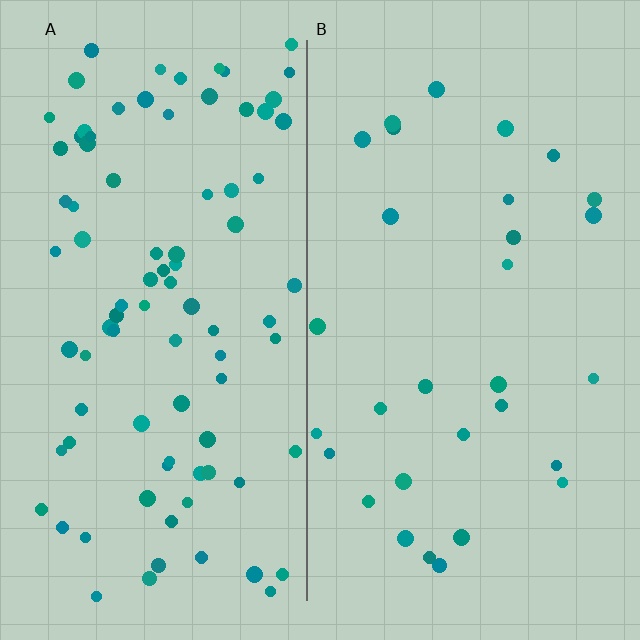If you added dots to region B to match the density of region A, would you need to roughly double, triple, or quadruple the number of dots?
Approximately triple.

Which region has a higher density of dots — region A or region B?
A (the left).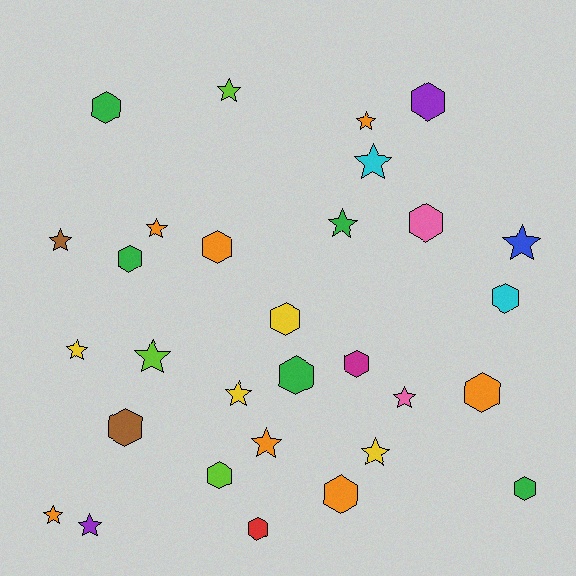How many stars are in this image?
There are 15 stars.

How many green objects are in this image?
There are 5 green objects.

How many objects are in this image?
There are 30 objects.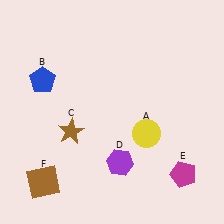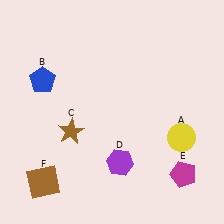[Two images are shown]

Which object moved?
The yellow circle (A) moved right.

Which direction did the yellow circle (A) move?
The yellow circle (A) moved right.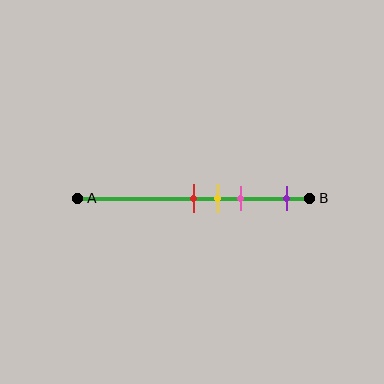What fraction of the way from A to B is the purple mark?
The purple mark is approximately 90% (0.9) of the way from A to B.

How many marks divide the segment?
There are 4 marks dividing the segment.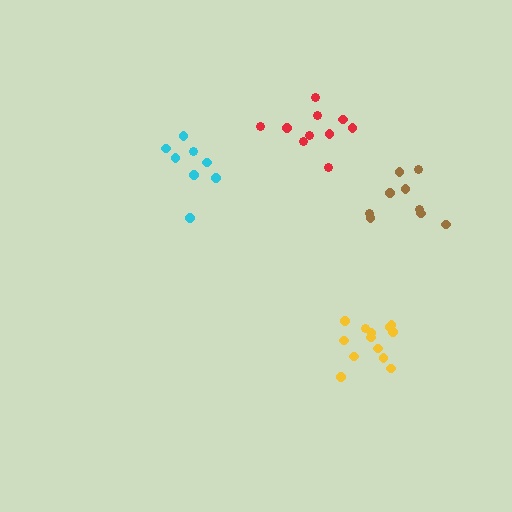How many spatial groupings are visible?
There are 4 spatial groupings.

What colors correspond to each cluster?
The clusters are colored: cyan, yellow, red, brown.